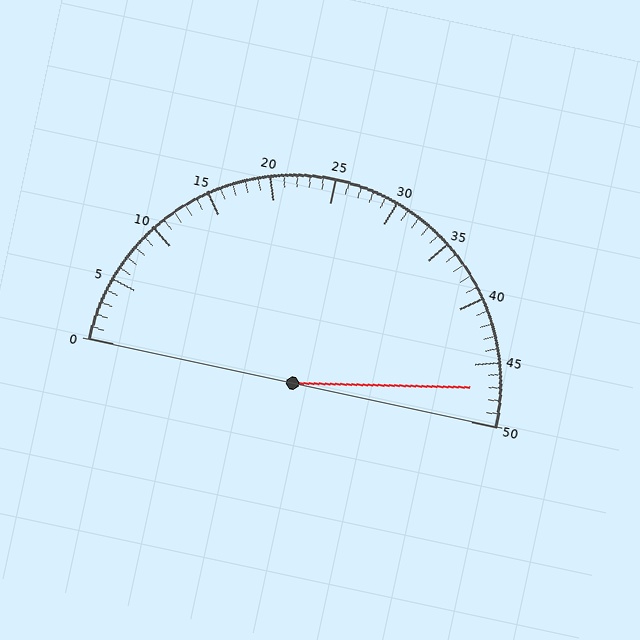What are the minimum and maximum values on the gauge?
The gauge ranges from 0 to 50.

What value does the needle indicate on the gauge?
The needle indicates approximately 47.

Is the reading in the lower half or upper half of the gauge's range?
The reading is in the upper half of the range (0 to 50).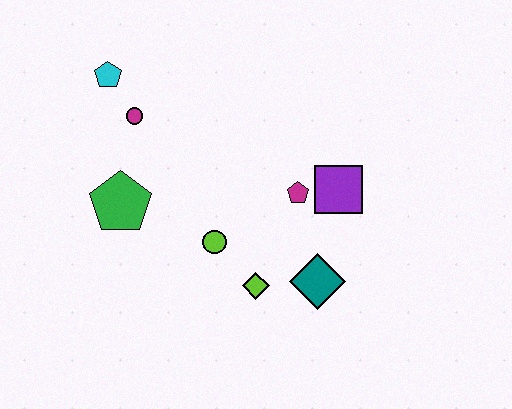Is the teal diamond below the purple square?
Yes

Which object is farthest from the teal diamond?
The cyan pentagon is farthest from the teal diamond.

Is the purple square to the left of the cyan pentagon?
No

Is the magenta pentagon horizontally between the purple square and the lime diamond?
Yes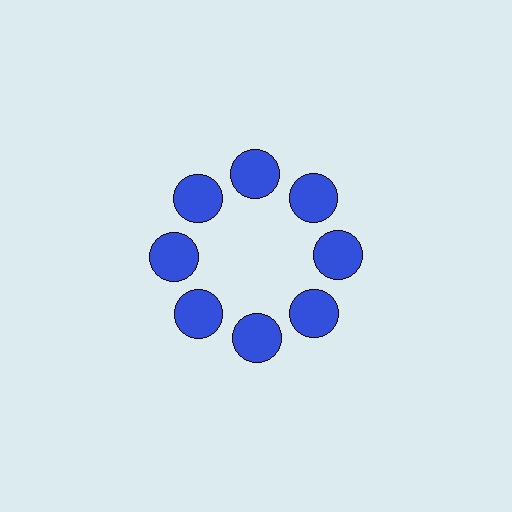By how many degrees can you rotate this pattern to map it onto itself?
The pattern maps onto itself every 45 degrees of rotation.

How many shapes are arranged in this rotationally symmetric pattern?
There are 8 shapes, arranged in 8 groups of 1.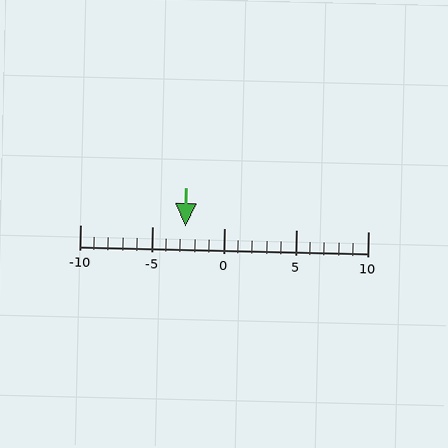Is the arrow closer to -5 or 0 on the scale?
The arrow is closer to -5.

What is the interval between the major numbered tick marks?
The major tick marks are spaced 5 units apart.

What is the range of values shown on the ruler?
The ruler shows values from -10 to 10.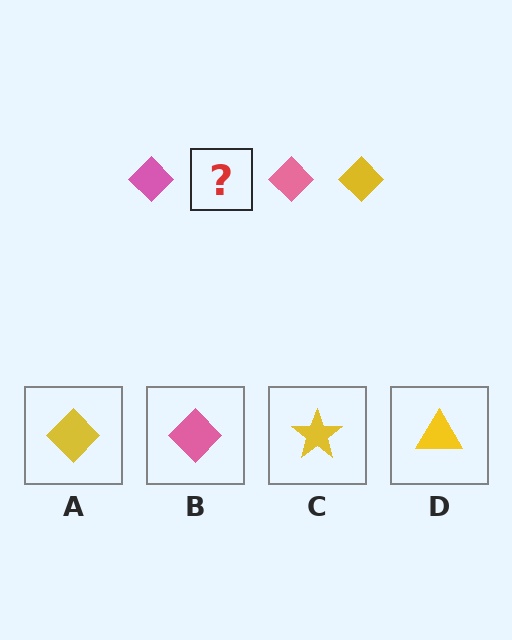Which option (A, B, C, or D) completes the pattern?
A.